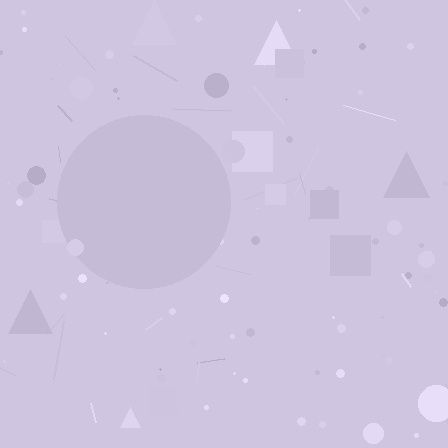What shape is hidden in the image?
A circle is hidden in the image.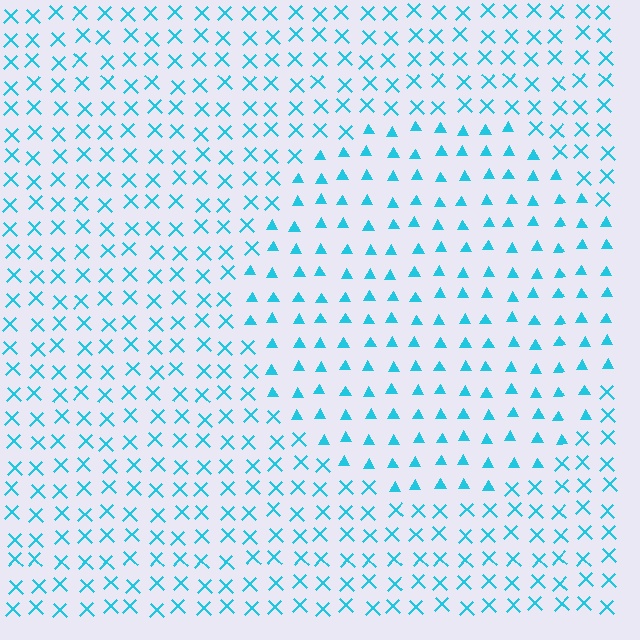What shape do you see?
I see a circle.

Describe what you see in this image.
The image is filled with small cyan elements arranged in a uniform grid. A circle-shaped region contains triangles, while the surrounding area contains X marks. The boundary is defined purely by the change in element shape.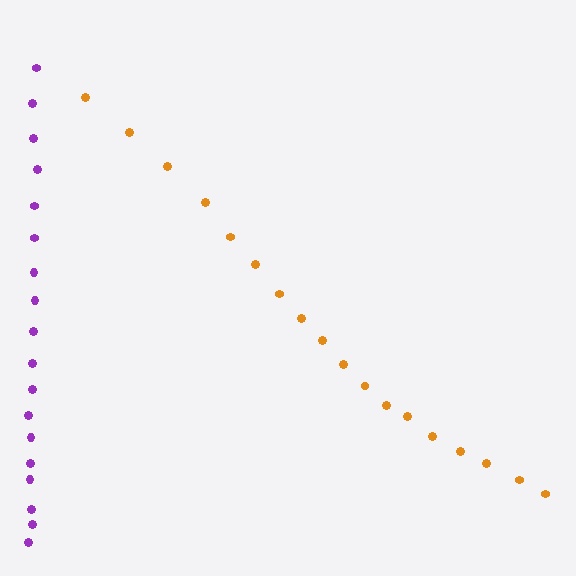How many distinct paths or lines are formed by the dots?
There are 2 distinct paths.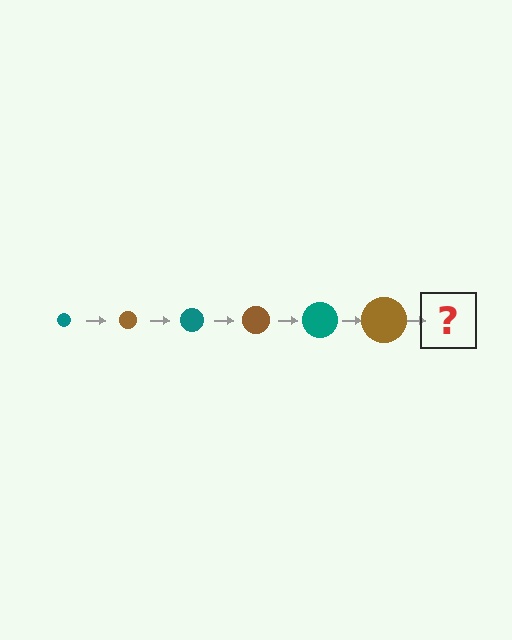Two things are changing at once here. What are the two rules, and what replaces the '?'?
The two rules are that the circle grows larger each step and the color cycles through teal and brown. The '?' should be a teal circle, larger than the previous one.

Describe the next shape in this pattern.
It should be a teal circle, larger than the previous one.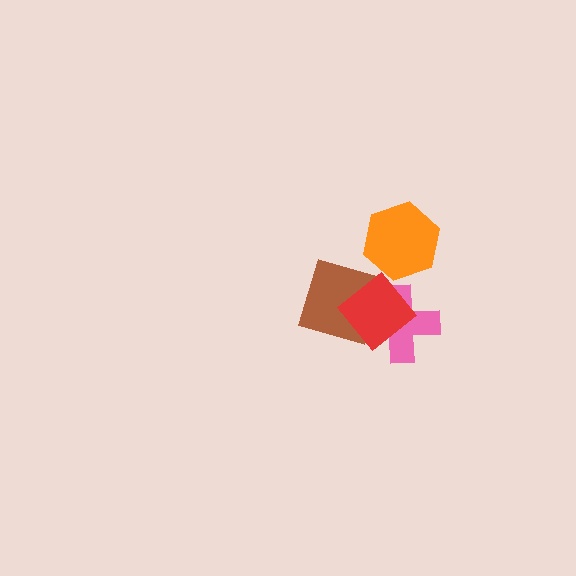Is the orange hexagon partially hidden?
No, no other shape covers it.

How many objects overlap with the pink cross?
2 objects overlap with the pink cross.